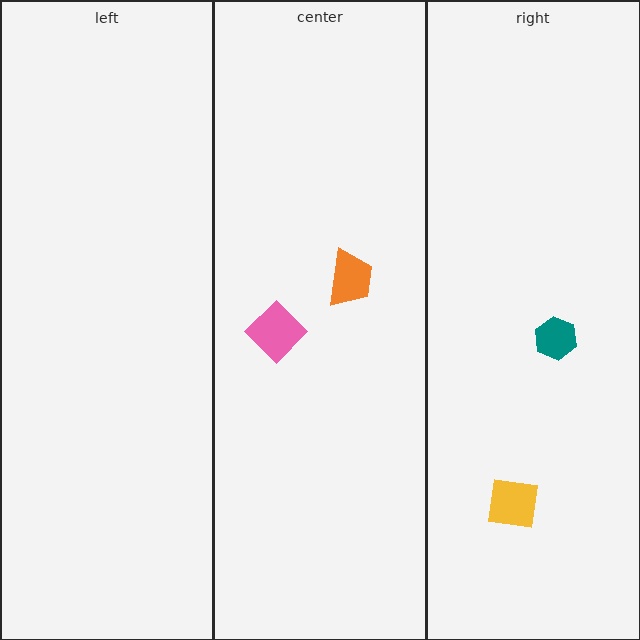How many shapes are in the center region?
2.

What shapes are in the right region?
The teal hexagon, the yellow square.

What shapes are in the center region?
The orange trapezoid, the pink diamond.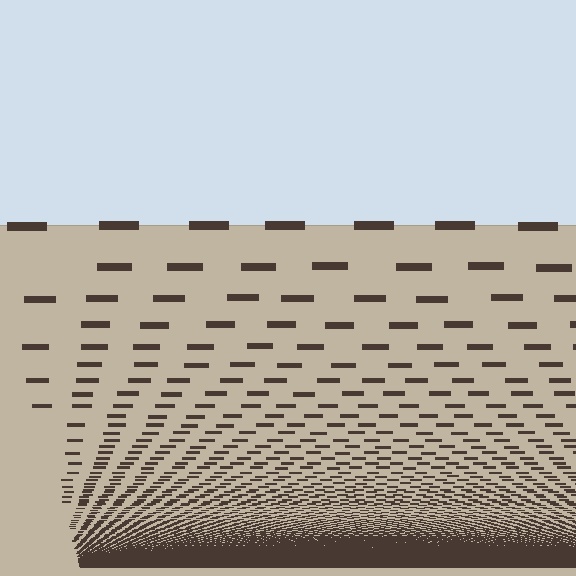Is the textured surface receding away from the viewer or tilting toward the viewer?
The surface appears to tilt toward the viewer. Texture elements get larger and sparser toward the top.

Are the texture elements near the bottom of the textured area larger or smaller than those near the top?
Smaller. The gradient is inverted — elements near the bottom are smaller and denser.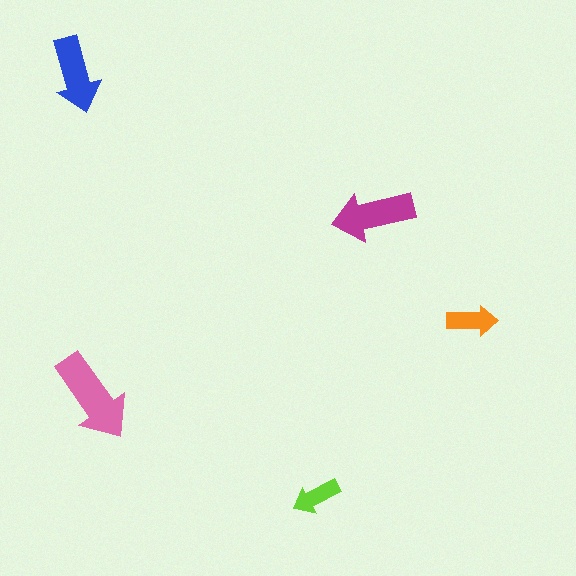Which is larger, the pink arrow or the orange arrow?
The pink one.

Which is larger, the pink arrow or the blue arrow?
The pink one.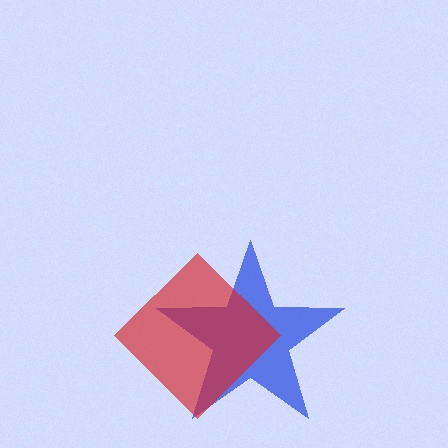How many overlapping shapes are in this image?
There are 2 overlapping shapes in the image.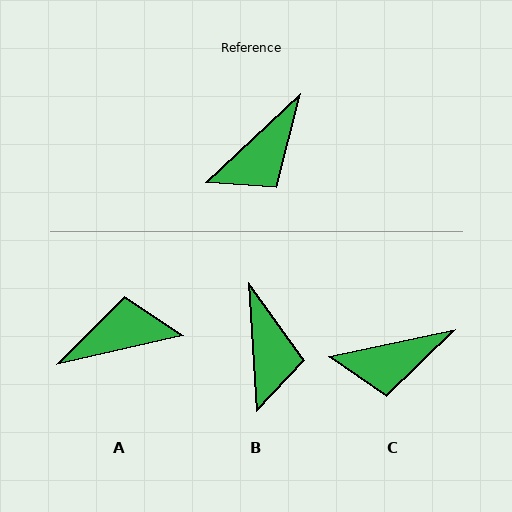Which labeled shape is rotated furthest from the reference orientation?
A, about 149 degrees away.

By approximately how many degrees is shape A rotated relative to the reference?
Approximately 149 degrees counter-clockwise.